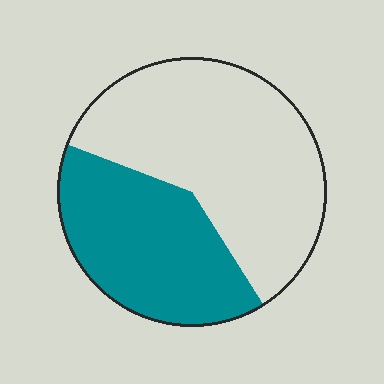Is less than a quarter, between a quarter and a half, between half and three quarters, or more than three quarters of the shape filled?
Between a quarter and a half.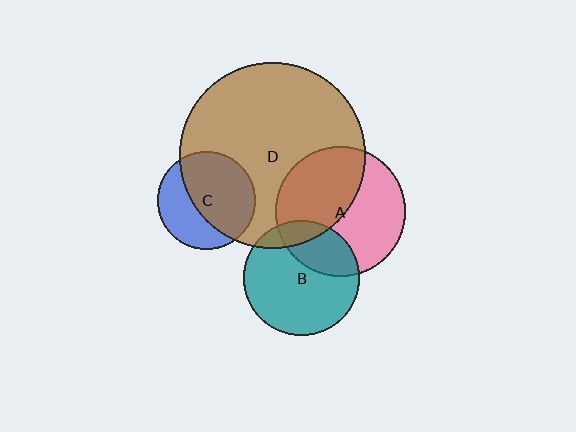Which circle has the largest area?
Circle D (brown).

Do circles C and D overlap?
Yes.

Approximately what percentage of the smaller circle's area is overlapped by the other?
Approximately 60%.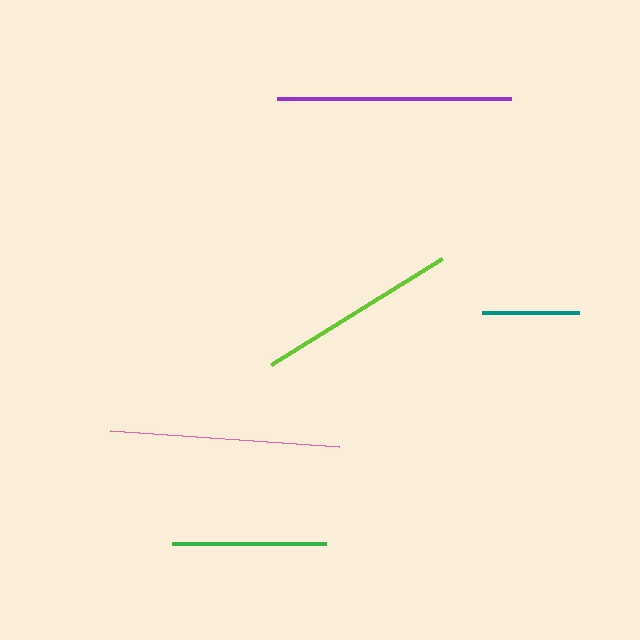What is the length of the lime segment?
The lime segment is approximately 201 pixels long.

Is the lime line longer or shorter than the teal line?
The lime line is longer than the teal line.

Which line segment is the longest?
The purple line is the longest at approximately 234 pixels.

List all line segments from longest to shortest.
From longest to shortest: purple, pink, lime, green, teal.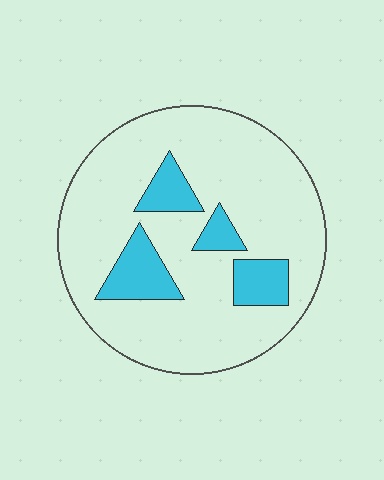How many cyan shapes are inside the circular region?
4.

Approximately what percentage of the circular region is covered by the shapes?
Approximately 15%.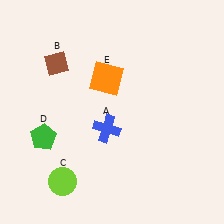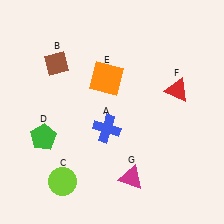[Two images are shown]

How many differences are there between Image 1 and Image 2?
There are 2 differences between the two images.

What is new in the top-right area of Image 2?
A red triangle (F) was added in the top-right area of Image 2.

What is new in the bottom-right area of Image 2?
A magenta triangle (G) was added in the bottom-right area of Image 2.